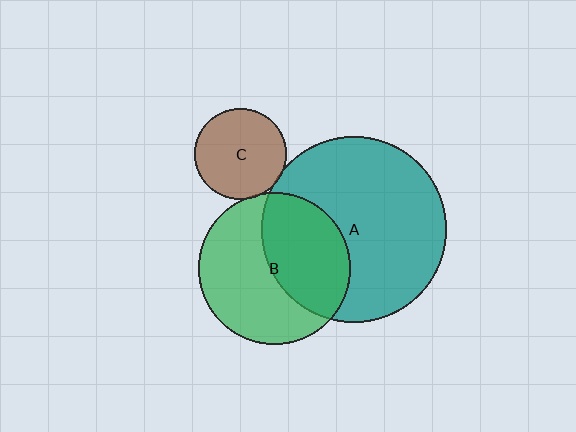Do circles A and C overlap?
Yes.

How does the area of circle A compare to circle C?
Approximately 4.1 times.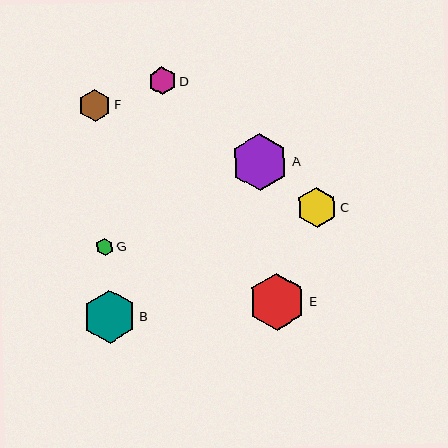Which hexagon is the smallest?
Hexagon G is the smallest with a size of approximately 17 pixels.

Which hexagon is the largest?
Hexagon E is the largest with a size of approximately 57 pixels.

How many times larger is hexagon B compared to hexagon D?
Hexagon B is approximately 2.0 times the size of hexagon D.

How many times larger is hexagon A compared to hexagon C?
Hexagon A is approximately 1.4 times the size of hexagon C.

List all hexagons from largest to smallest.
From largest to smallest: E, A, B, C, F, D, G.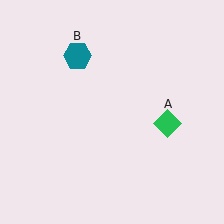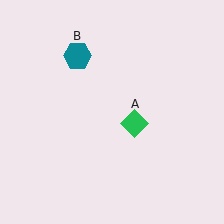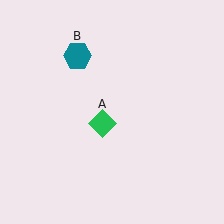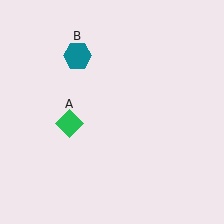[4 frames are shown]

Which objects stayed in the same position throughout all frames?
Teal hexagon (object B) remained stationary.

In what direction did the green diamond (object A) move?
The green diamond (object A) moved left.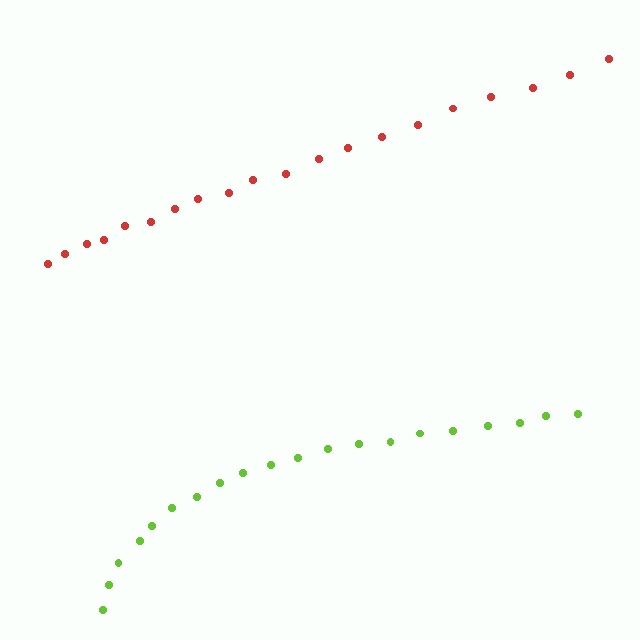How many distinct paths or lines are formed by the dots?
There are 2 distinct paths.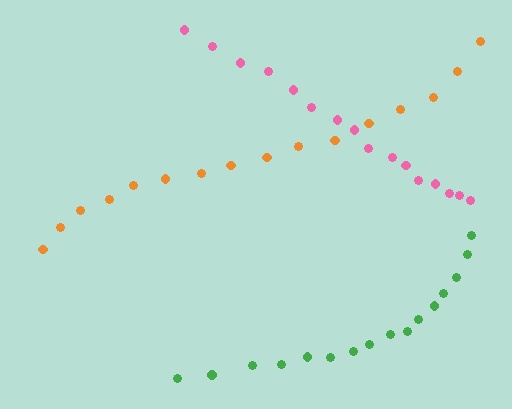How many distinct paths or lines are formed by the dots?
There are 3 distinct paths.